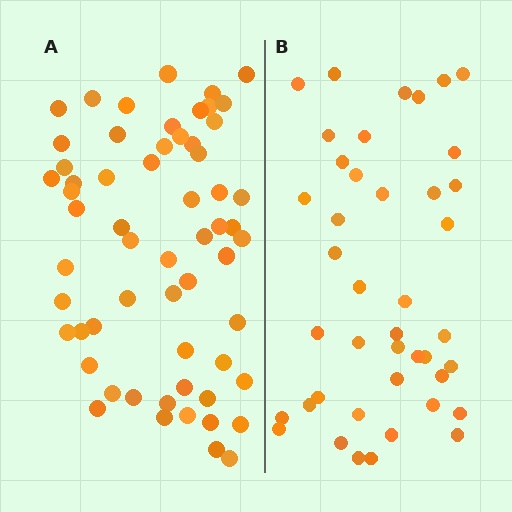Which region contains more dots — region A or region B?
Region A (the left region) has more dots.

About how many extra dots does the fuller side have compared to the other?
Region A has approximately 20 more dots than region B.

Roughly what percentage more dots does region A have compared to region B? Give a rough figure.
About 45% more.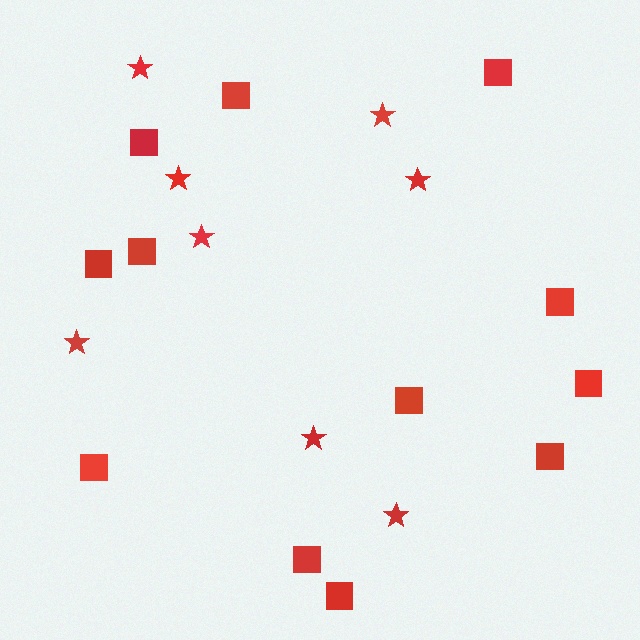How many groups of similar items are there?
There are 2 groups: one group of squares (12) and one group of stars (8).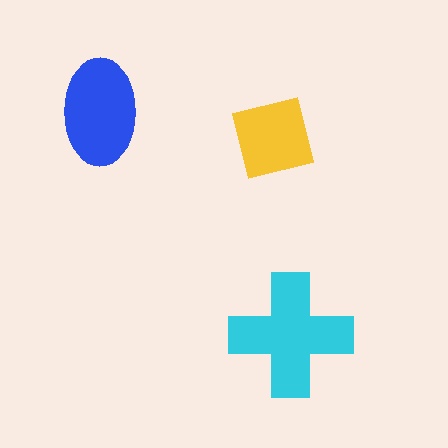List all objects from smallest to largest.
The yellow square, the blue ellipse, the cyan cross.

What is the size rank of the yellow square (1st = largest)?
3rd.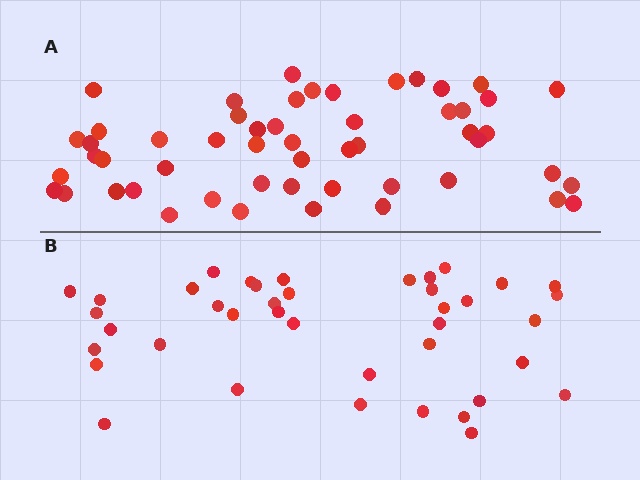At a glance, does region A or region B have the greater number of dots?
Region A (the top region) has more dots.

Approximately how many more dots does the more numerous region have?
Region A has approximately 15 more dots than region B.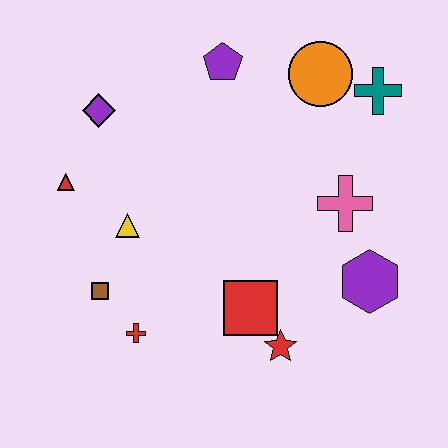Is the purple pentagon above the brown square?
Yes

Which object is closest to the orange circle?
The teal cross is closest to the orange circle.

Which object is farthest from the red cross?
The teal cross is farthest from the red cross.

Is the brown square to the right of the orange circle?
No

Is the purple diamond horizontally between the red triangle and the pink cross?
Yes